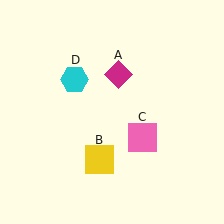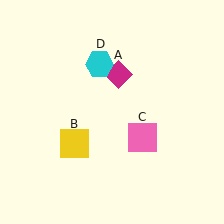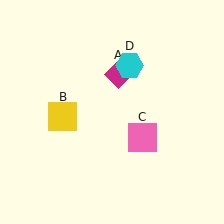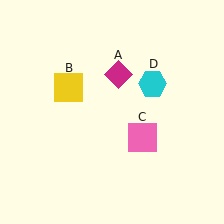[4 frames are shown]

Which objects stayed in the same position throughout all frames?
Magenta diamond (object A) and pink square (object C) remained stationary.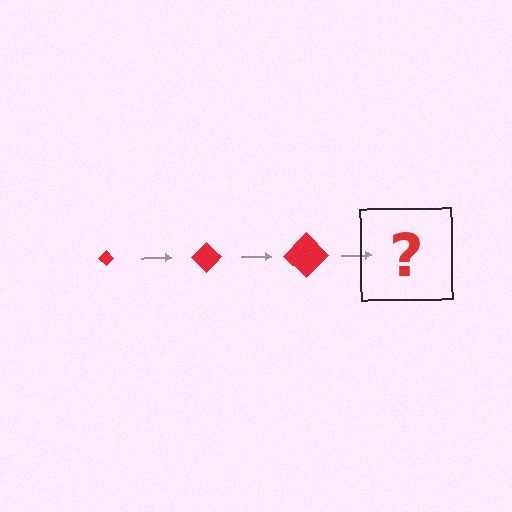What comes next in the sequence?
The next element should be a red diamond, larger than the previous one.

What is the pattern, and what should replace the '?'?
The pattern is that the diamond gets progressively larger each step. The '?' should be a red diamond, larger than the previous one.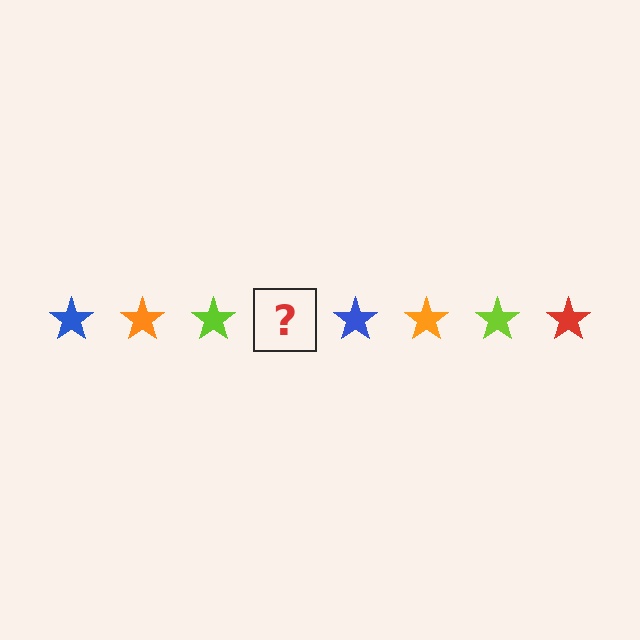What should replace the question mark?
The question mark should be replaced with a red star.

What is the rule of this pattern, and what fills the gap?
The rule is that the pattern cycles through blue, orange, lime, red stars. The gap should be filled with a red star.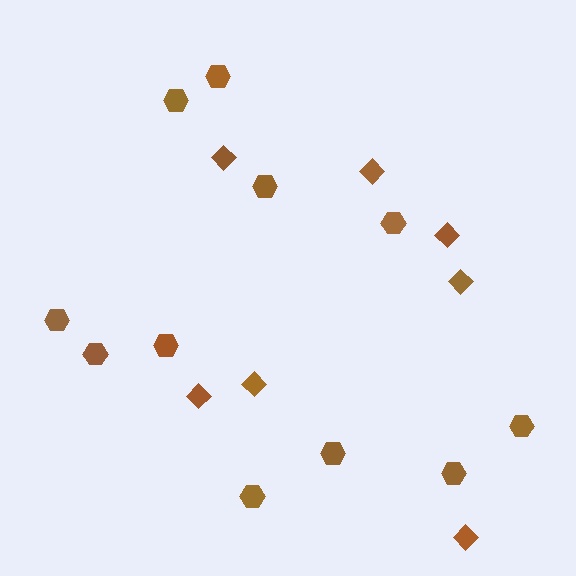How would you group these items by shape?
There are 2 groups: one group of diamonds (7) and one group of hexagons (11).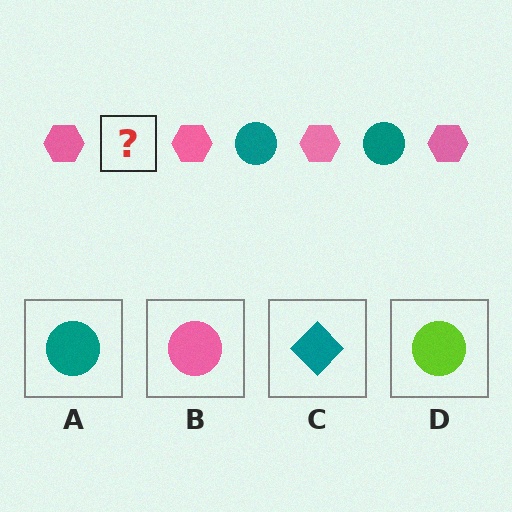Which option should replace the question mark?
Option A.